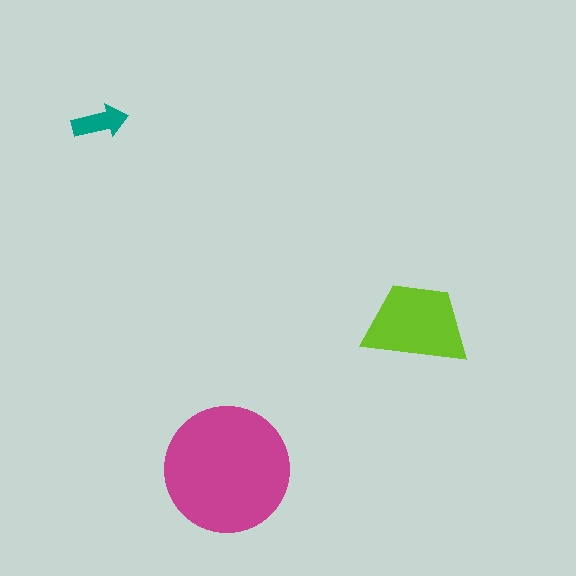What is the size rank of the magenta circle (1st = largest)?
1st.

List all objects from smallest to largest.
The teal arrow, the lime trapezoid, the magenta circle.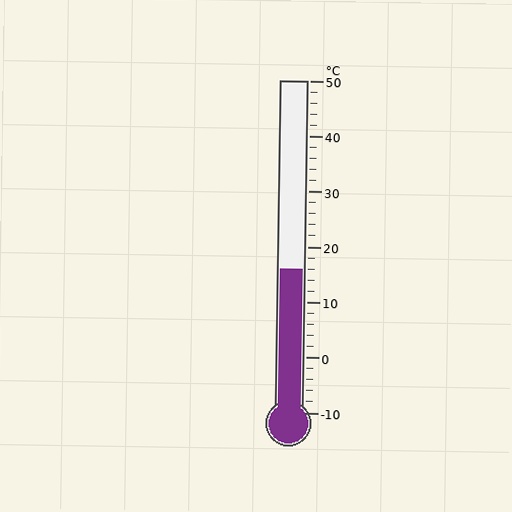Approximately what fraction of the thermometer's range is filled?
The thermometer is filled to approximately 45% of its range.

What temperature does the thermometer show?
The thermometer shows approximately 16°C.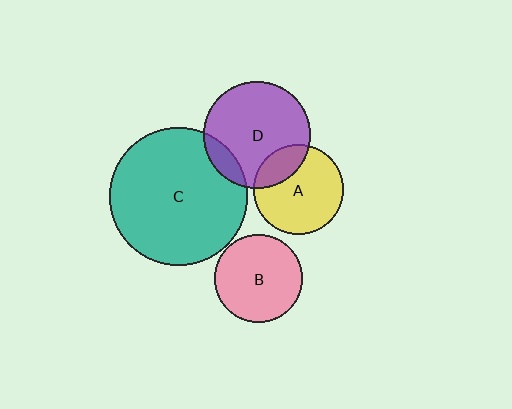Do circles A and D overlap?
Yes.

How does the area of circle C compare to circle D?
Approximately 1.7 times.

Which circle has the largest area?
Circle C (teal).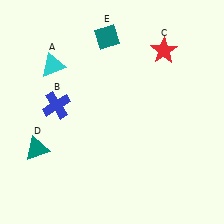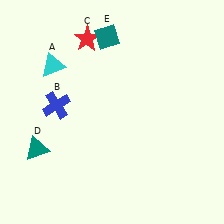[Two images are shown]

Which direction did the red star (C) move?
The red star (C) moved left.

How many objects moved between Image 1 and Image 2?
1 object moved between the two images.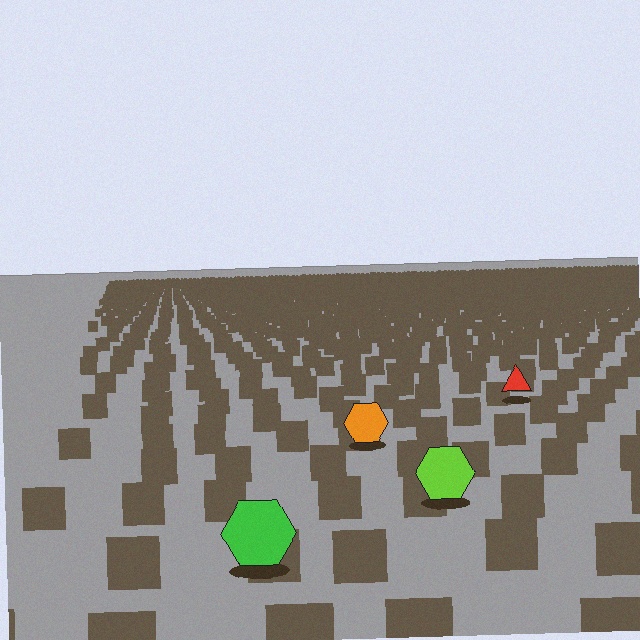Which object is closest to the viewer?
The green hexagon is closest. The texture marks near it are larger and more spread out.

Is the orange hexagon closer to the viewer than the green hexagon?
No. The green hexagon is closer — you can tell from the texture gradient: the ground texture is coarser near it.